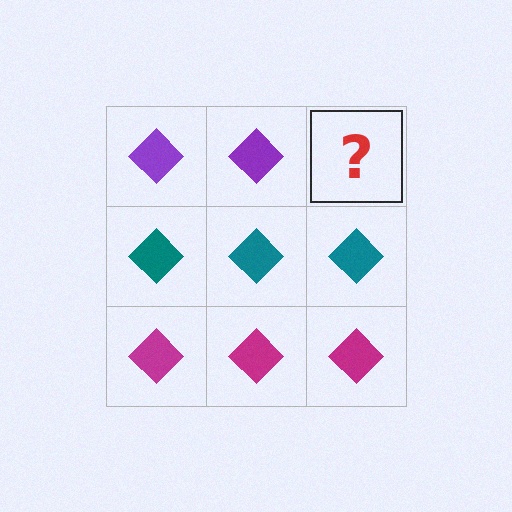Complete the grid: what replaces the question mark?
The question mark should be replaced with a purple diamond.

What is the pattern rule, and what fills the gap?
The rule is that each row has a consistent color. The gap should be filled with a purple diamond.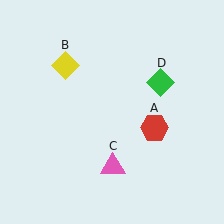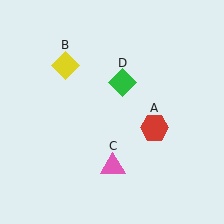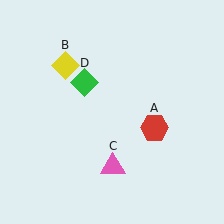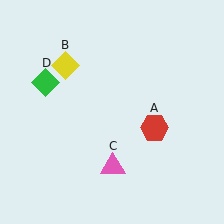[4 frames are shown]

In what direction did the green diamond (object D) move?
The green diamond (object D) moved left.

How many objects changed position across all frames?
1 object changed position: green diamond (object D).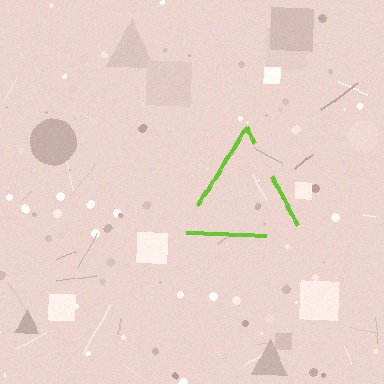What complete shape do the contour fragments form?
The contour fragments form a triangle.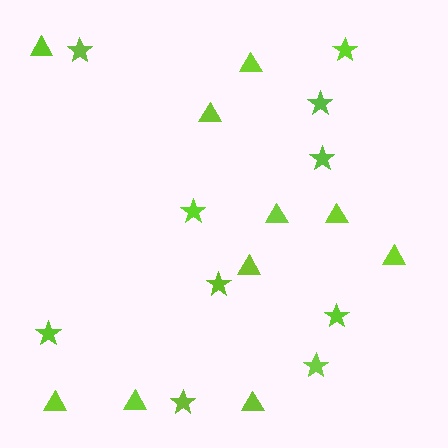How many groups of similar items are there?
There are 2 groups: one group of triangles (10) and one group of stars (10).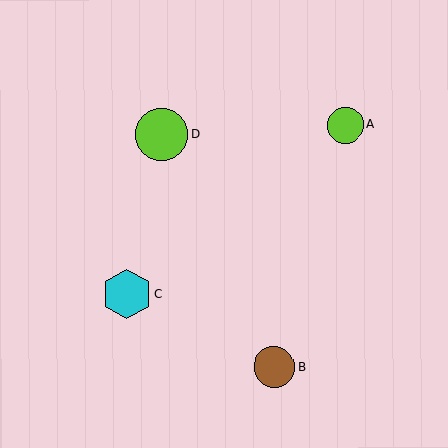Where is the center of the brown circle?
The center of the brown circle is at (274, 367).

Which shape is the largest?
The lime circle (labeled D) is the largest.